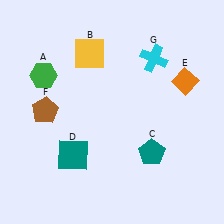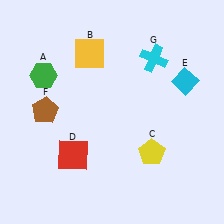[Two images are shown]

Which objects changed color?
C changed from teal to yellow. D changed from teal to red. E changed from orange to cyan.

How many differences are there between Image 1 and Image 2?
There are 3 differences between the two images.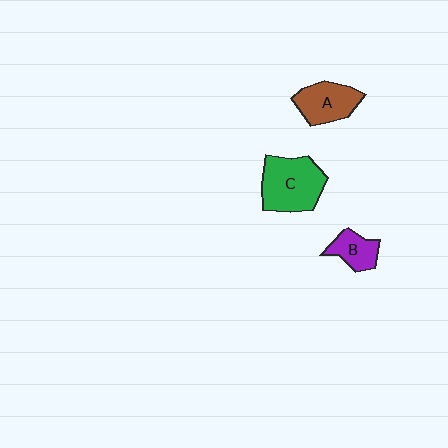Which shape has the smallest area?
Shape B (purple).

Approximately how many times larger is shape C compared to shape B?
Approximately 2.1 times.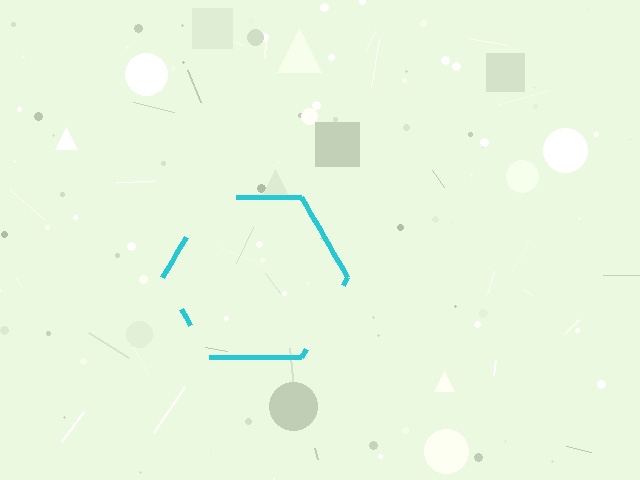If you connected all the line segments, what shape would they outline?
They would outline a hexagon.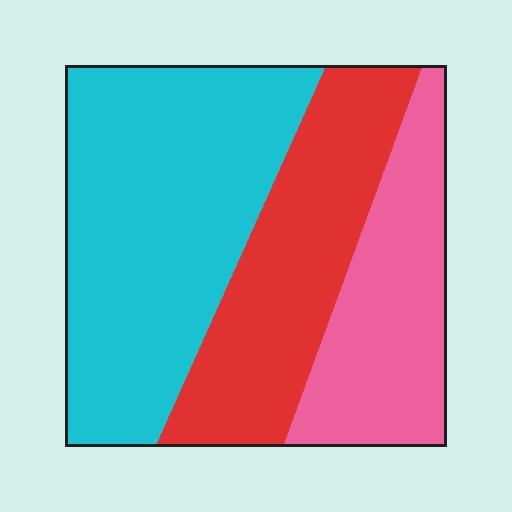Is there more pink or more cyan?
Cyan.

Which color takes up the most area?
Cyan, at roughly 45%.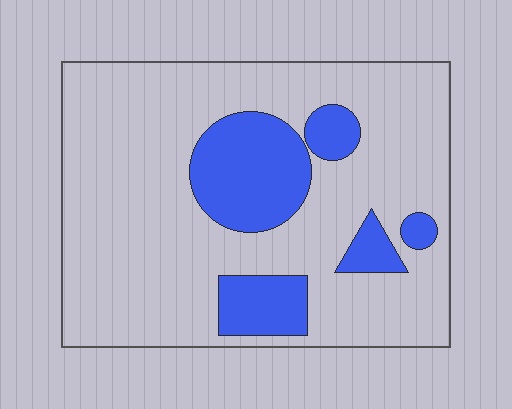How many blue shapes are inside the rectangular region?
5.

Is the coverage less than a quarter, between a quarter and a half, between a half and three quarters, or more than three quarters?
Less than a quarter.